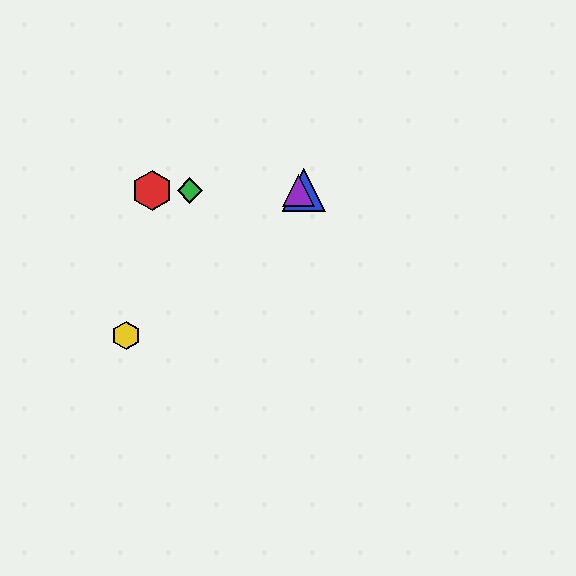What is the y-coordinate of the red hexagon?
The red hexagon is at y≈190.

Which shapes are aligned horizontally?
The red hexagon, the blue triangle, the green diamond, the purple triangle are aligned horizontally.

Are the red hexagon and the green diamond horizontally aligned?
Yes, both are at y≈190.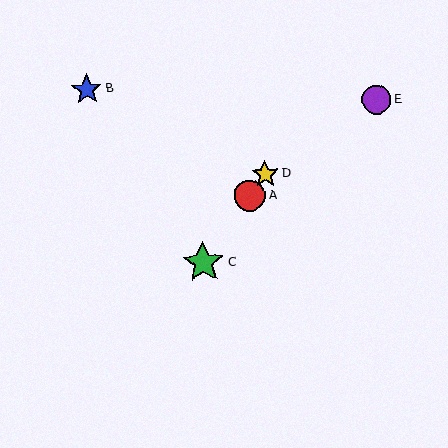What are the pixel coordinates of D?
Object D is at (265, 174).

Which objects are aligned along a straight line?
Objects A, C, D are aligned along a straight line.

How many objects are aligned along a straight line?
3 objects (A, C, D) are aligned along a straight line.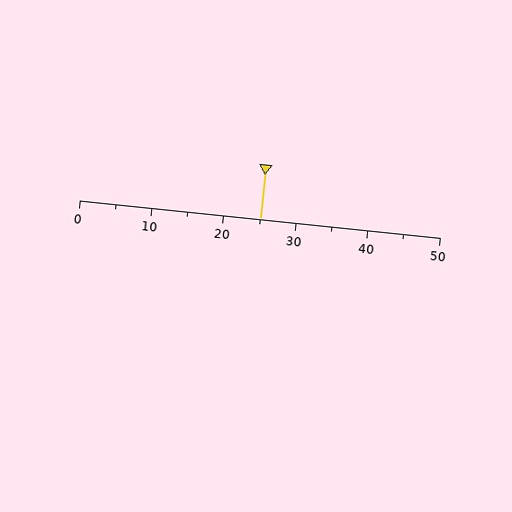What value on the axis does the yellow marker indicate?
The marker indicates approximately 25.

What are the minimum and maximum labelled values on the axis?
The axis runs from 0 to 50.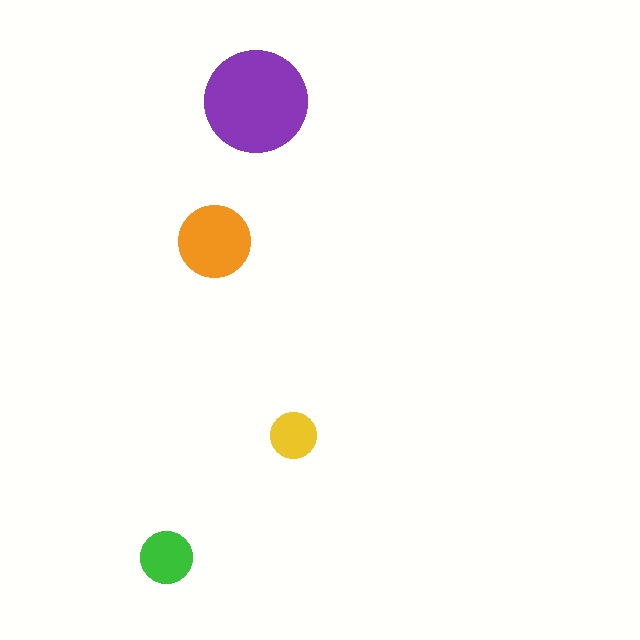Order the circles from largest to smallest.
the purple one, the orange one, the green one, the yellow one.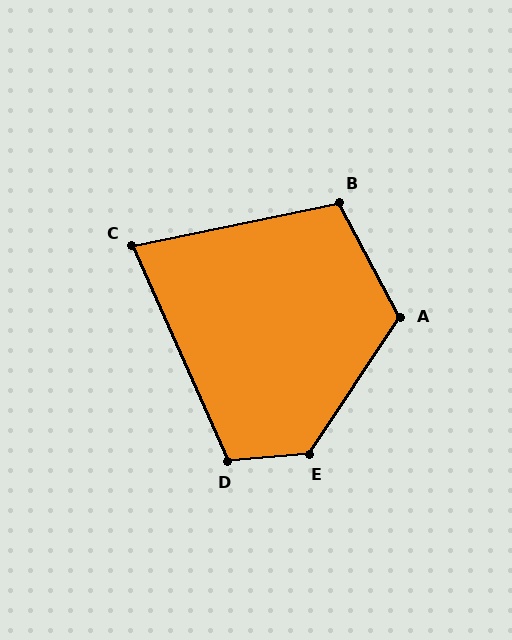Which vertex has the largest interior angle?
E, at approximately 129 degrees.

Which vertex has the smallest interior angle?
C, at approximately 78 degrees.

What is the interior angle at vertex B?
Approximately 106 degrees (obtuse).